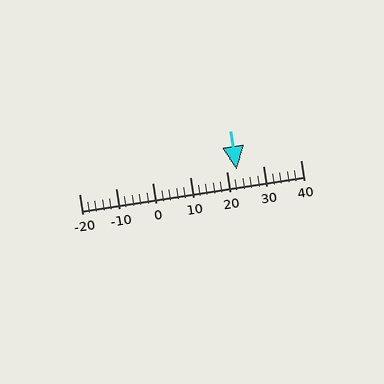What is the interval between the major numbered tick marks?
The major tick marks are spaced 10 units apart.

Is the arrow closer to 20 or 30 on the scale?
The arrow is closer to 20.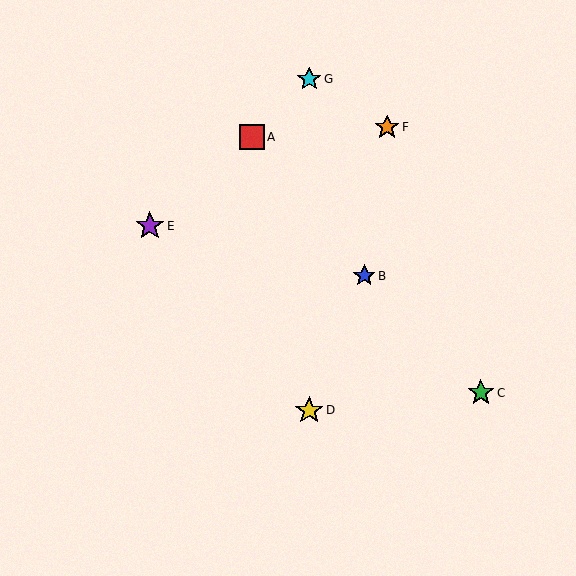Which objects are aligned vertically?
Objects D, G are aligned vertically.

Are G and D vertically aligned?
Yes, both are at x≈309.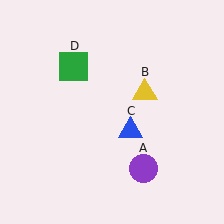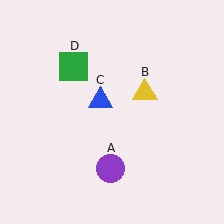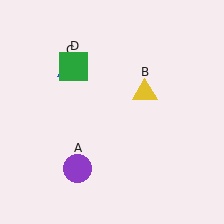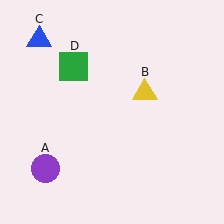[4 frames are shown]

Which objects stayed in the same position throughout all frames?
Yellow triangle (object B) and green square (object D) remained stationary.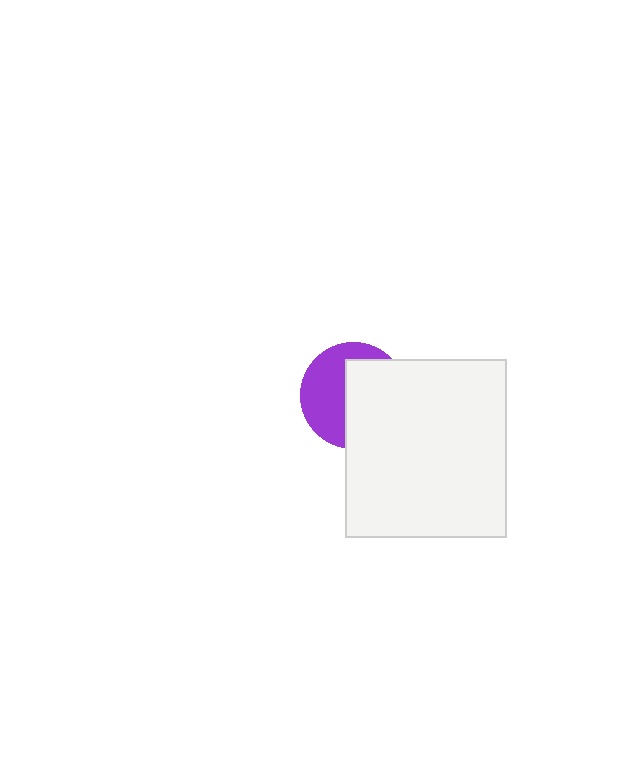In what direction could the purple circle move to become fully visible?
The purple circle could move left. That would shift it out from behind the white rectangle entirely.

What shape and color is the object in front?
The object in front is a white rectangle.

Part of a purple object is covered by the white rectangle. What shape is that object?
It is a circle.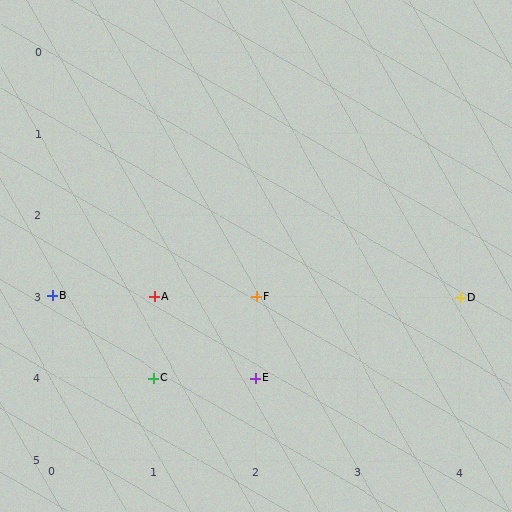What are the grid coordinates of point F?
Point F is at grid coordinates (2, 3).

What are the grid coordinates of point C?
Point C is at grid coordinates (1, 4).